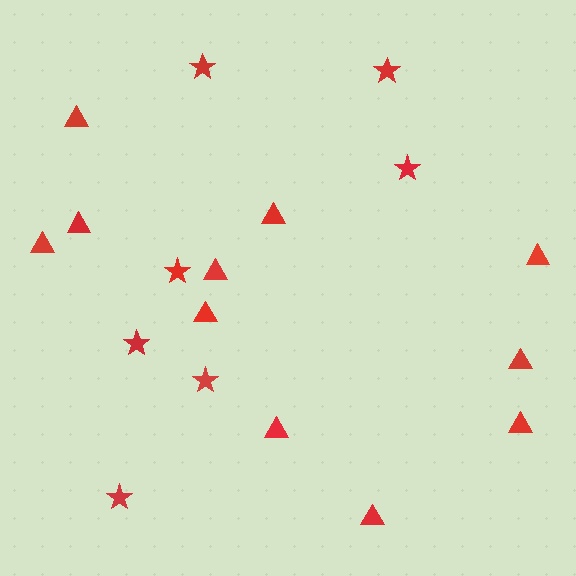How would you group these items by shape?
There are 2 groups: one group of stars (7) and one group of triangles (11).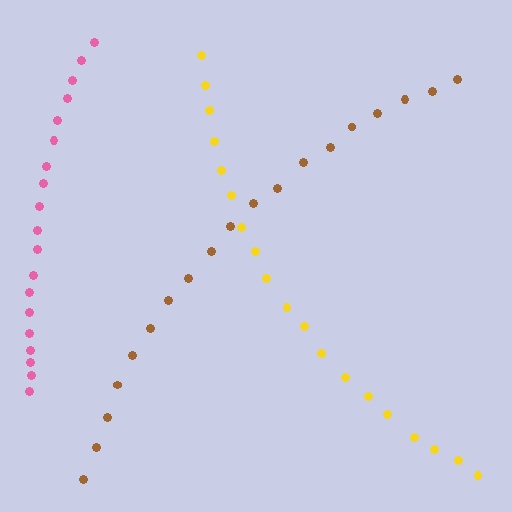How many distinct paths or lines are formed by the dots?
There are 3 distinct paths.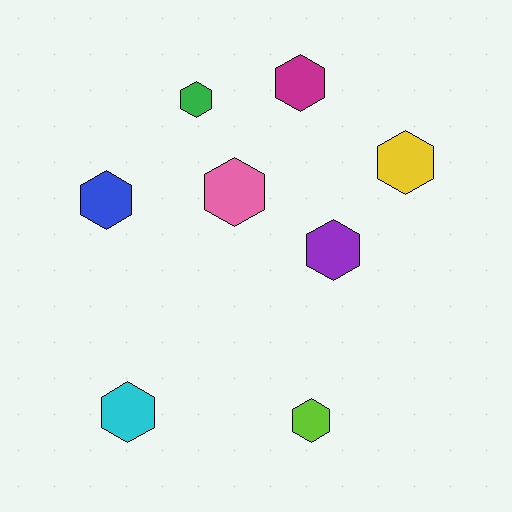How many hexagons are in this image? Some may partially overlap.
There are 8 hexagons.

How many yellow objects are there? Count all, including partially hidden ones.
There is 1 yellow object.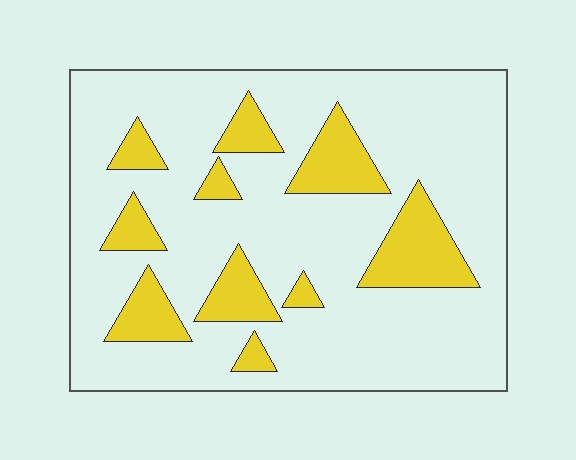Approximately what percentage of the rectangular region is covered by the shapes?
Approximately 20%.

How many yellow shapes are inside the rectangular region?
10.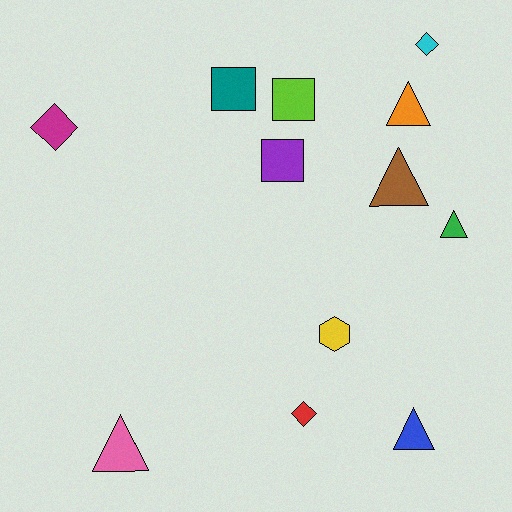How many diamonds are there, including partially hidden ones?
There are 3 diamonds.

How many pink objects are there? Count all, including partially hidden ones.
There is 1 pink object.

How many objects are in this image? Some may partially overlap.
There are 12 objects.